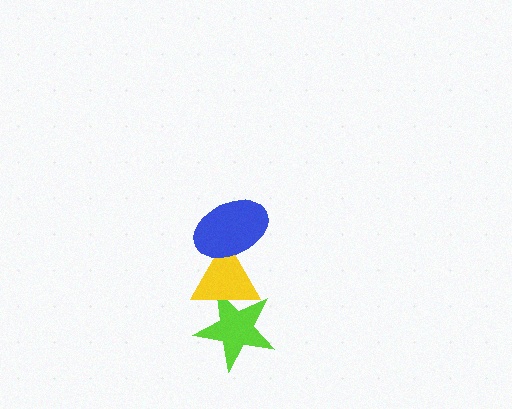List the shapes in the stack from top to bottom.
From top to bottom: the blue ellipse, the yellow triangle, the lime star.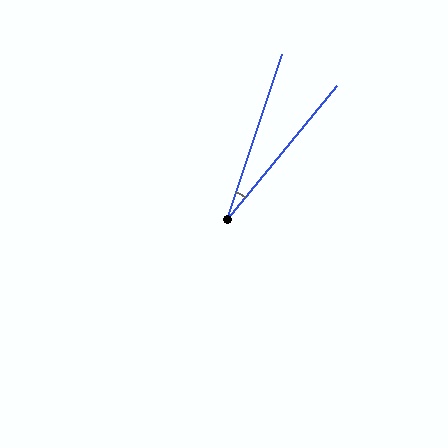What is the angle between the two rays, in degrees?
Approximately 21 degrees.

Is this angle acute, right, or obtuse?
It is acute.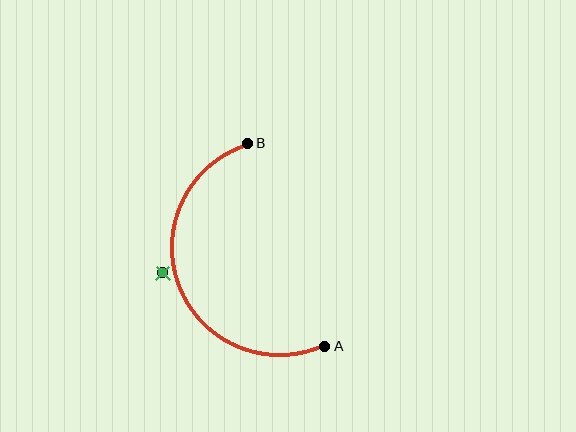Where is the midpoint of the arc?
The arc midpoint is the point on the curve farthest from the straight line joining A and B. It sits to the left of that line.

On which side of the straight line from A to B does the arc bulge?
The arc bulges to the left of the straight line connecting A and B.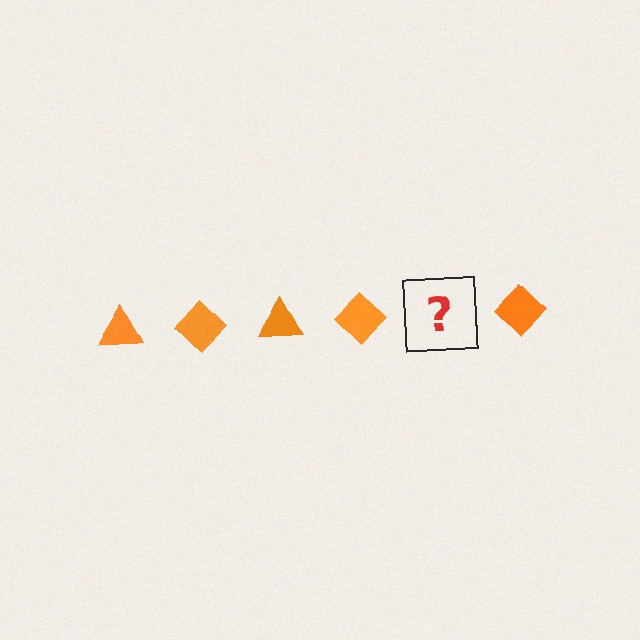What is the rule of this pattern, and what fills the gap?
The rule is that the pattern cycles through triangle, diamond shapes in orange. The gap should be filled with an orange triangle.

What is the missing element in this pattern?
The missing element is an orange triangle.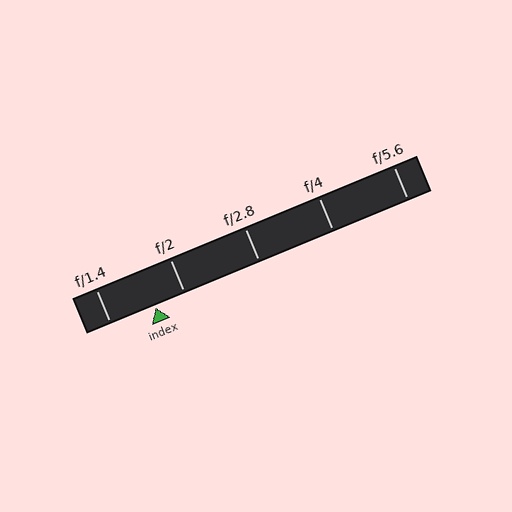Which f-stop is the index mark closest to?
The index mark is closest to f/2.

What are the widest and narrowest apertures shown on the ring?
The widest aperture shown is f/1.4 and the narrowest is f/5.6.